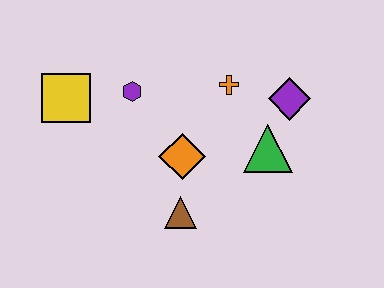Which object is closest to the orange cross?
The purple diamond is closest to the orange cross.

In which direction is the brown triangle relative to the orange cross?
The brown triangle is below the orange cross.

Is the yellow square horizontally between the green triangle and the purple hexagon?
No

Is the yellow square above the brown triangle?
Yes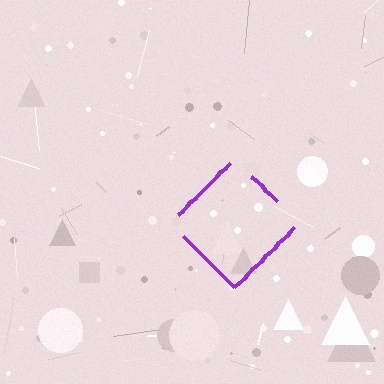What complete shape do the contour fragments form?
The contour fragments form a diamond.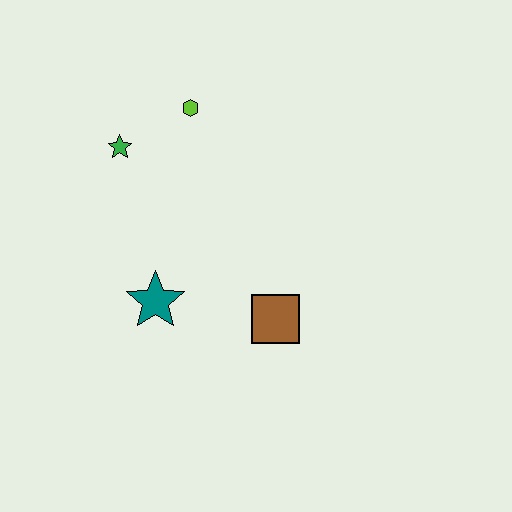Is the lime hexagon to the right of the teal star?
Yes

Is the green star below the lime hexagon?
Yes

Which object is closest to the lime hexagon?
The green star is closest to the lime hexagon.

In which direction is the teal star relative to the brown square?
The teal star is to the left of the brown square.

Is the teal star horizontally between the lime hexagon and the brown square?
No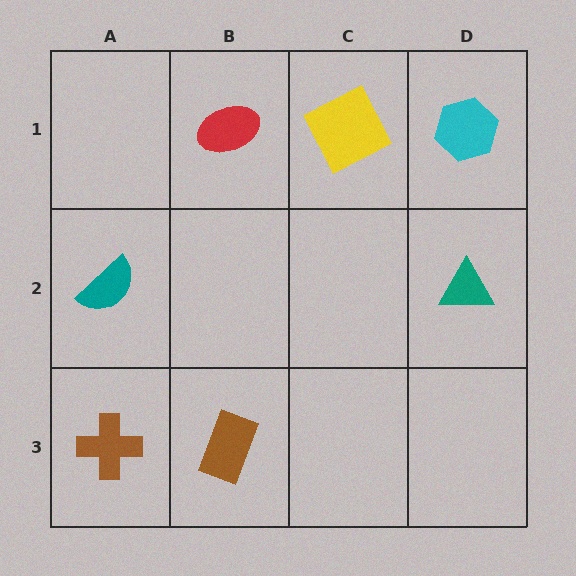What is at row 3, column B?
A brown rectangle.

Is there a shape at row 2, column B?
No, that cell is empty.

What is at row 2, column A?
A teal semicircle.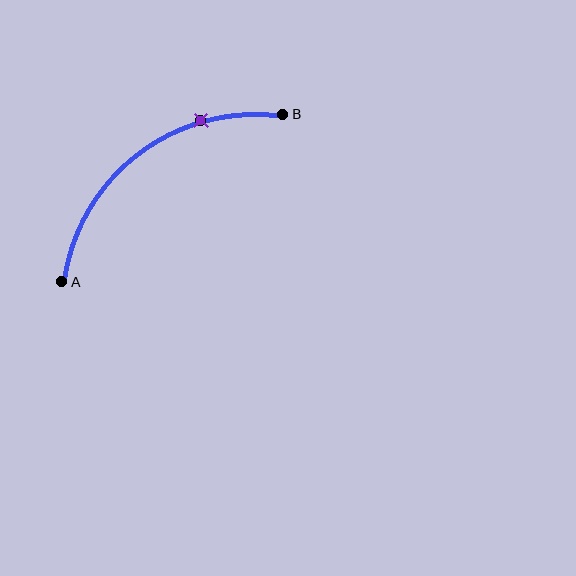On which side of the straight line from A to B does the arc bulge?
The arc bulges above and to the left of the straight line connecting A and B.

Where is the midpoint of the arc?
The arc midpoint is the point on the curve farthest from the straight line joining A and B. It sits above and to the left of that line.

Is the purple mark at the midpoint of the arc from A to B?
No. The purple mark lies on the arc but is closer to endpoint B. The arc midpoint would be at the point on the curve equidistant along the arc from both A and B.